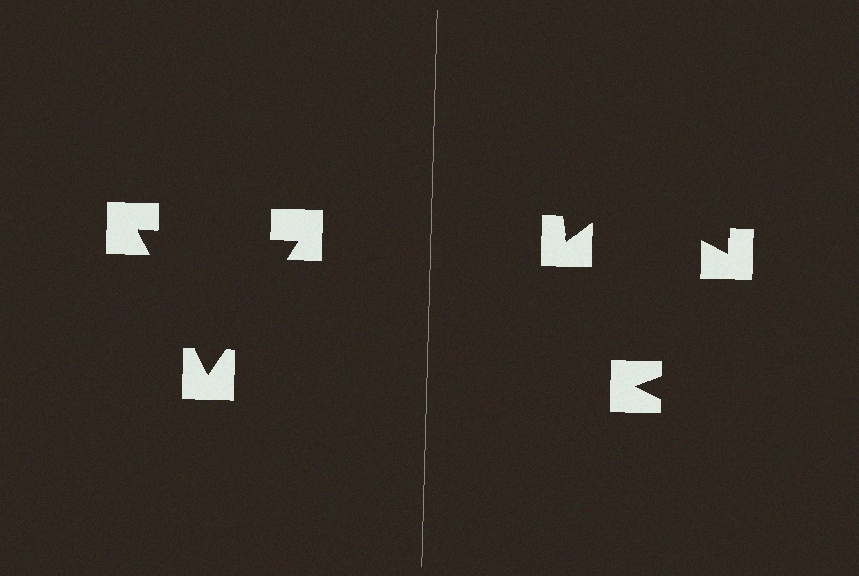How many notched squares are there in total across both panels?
6 — 3 on each side.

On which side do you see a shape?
An illusory triangle appears on the left side. On the right side the wedge cuts are rotated, so no coherent shape forms.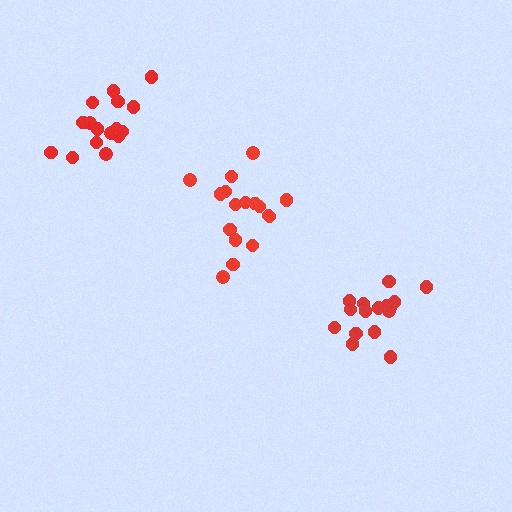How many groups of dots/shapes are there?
There are 3 groups.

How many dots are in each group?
Group 1: 17 dots, Group 2: 16 dots, Group 3: 16 dots (49 total).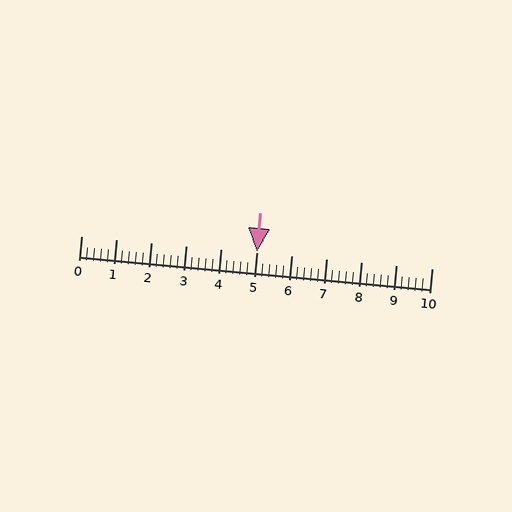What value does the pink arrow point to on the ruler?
The pink arrow points to approximately 5.0.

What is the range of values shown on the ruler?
The ruler shows values from 0 to 10.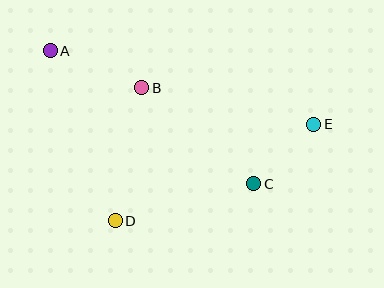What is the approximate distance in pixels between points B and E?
The distance between B and E is approximately 176 pixels.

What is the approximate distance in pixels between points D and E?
The distance between D and E is approximately 221 pixels.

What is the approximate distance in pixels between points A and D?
The distance between A and D is approximately 182 pixels.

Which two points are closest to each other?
Points C and E are closest to each other.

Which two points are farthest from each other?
Points A and E are farthest from each other.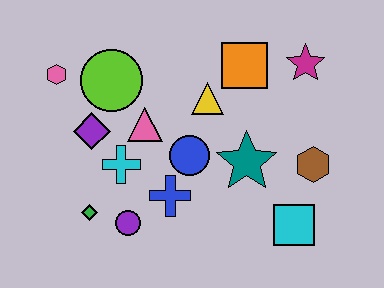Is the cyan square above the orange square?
No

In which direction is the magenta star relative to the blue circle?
The magenta star is to the right of the blue circle.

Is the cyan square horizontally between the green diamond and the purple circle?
No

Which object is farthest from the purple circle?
The magenta star is farthest from the purple circle.